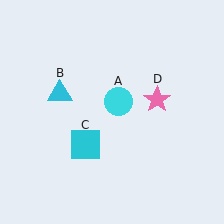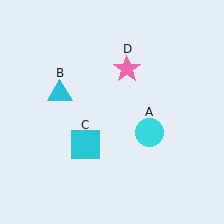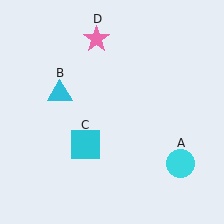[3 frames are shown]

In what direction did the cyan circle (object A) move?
The cyan circle (object A) moved down and to the right.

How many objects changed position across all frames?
2 objects changed position: cyan circle (object A), pink star (object D).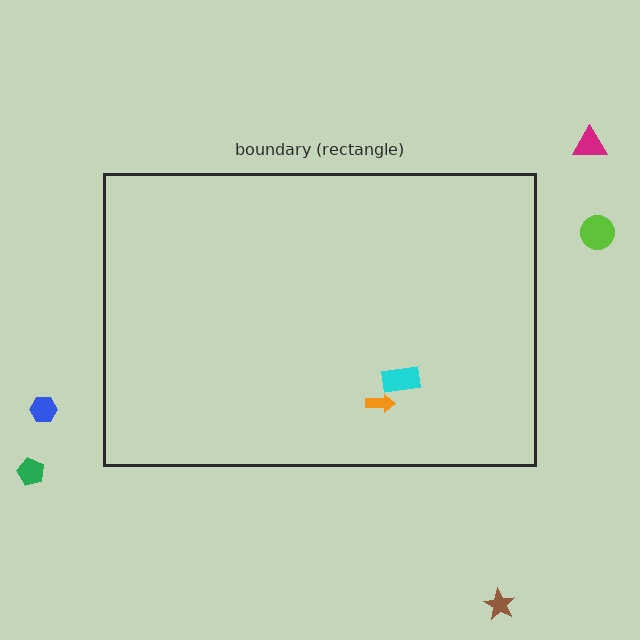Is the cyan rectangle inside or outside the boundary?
Inside.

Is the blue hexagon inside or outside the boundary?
Outside.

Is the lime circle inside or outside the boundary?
Outside.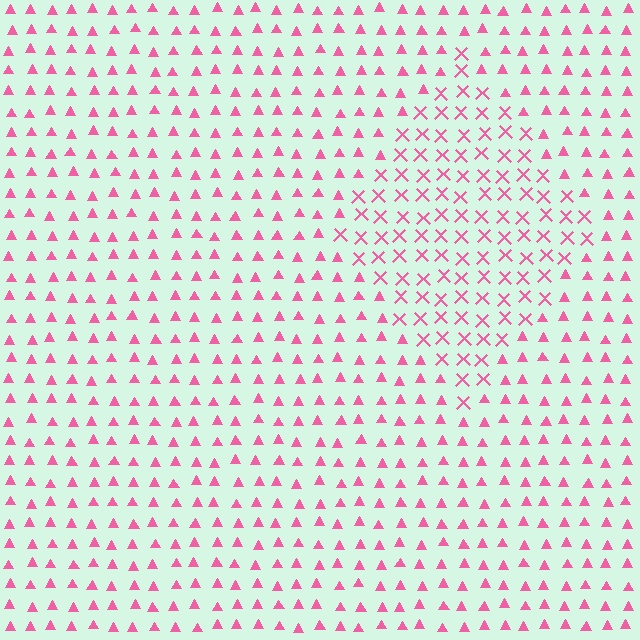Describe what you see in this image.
The image is filled with small pink elements arranged in a uniform grid. A diamond-shaped region contains X marks, while the surrounding area contains triangles. The boundary is defined purely by the change in element shape.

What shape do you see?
I see a diamond.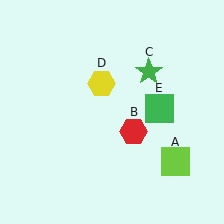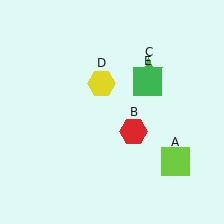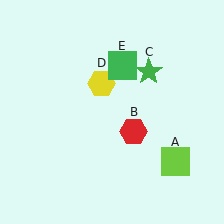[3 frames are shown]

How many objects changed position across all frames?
1 object changed position: green square (object E).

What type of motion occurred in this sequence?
The green square (object E) rotated counterclockwise around the center of the scene.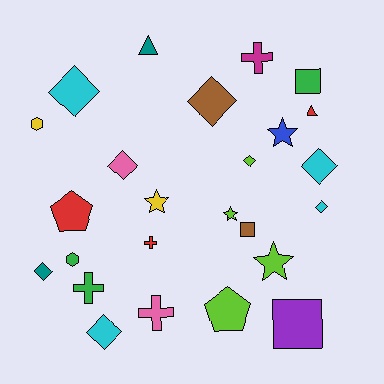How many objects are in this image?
There are 25 objects.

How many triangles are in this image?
There are 2 triangles.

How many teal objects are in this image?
There are 2 teal objects.